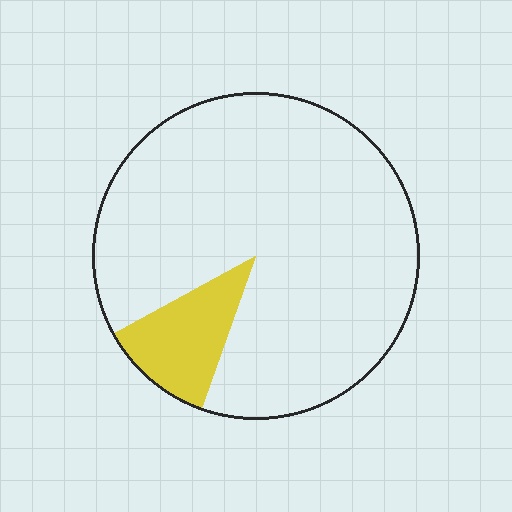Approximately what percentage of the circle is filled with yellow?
Approximately 10%.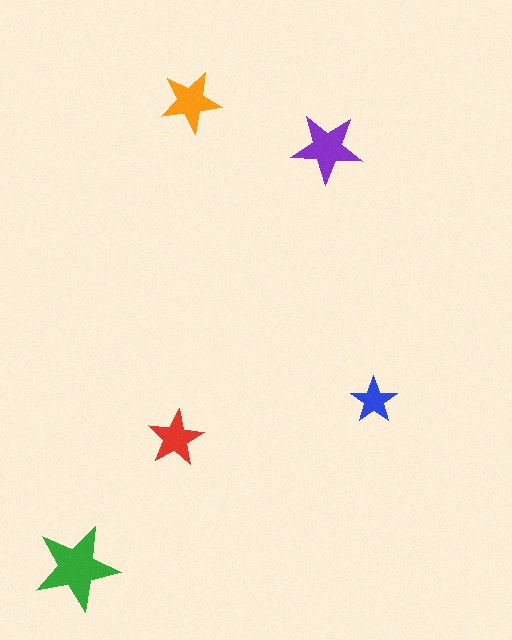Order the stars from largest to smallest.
the green one, the purple one, the orange one, the red one, the blue one.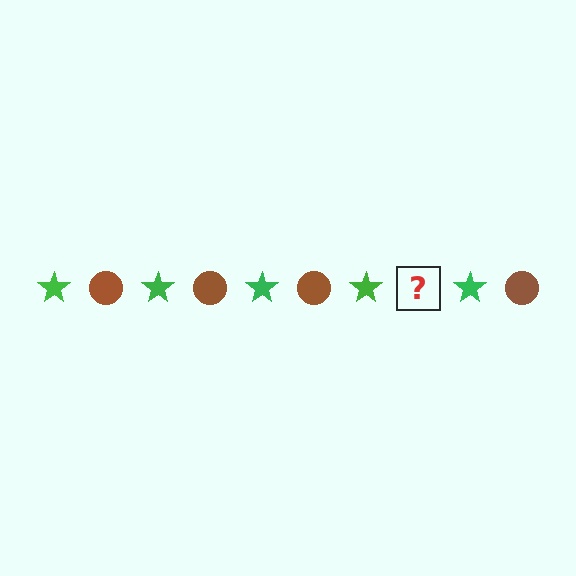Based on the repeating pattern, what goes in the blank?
The blank should be a brown circle.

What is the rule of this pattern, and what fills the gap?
The rule is that the pattern alternates between green star and brown circle. The gap should be filled with a brown circle.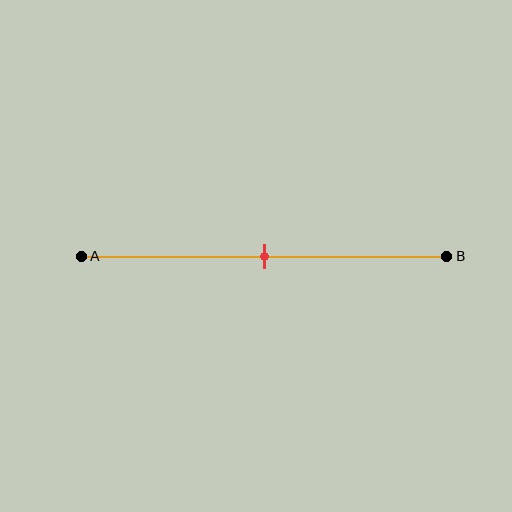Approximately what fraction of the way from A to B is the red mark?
The red mark is approximately 50% of the way from A to B.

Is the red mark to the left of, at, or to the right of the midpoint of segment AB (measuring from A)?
The red mark is approximately at the midpoint of segment AB.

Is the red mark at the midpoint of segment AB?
Yes, the mark is approximately at the midpoint.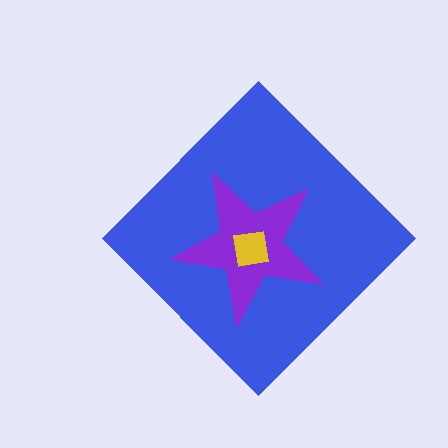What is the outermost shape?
The blue diamond.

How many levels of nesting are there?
3.